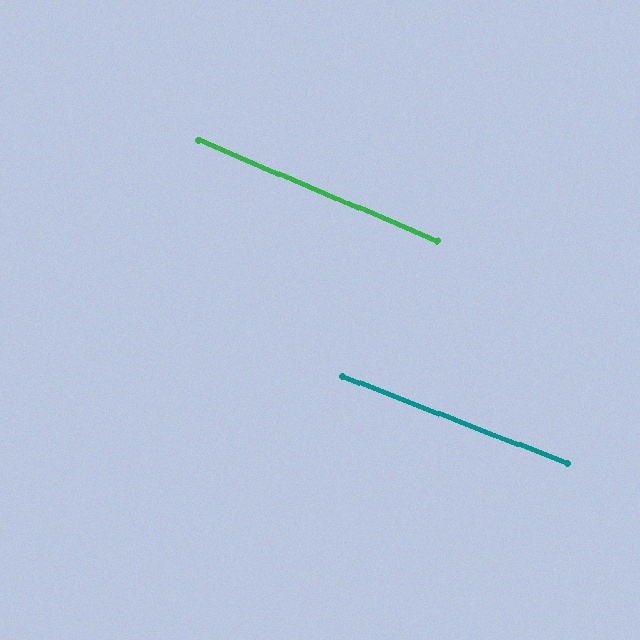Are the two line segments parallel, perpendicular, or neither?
Parallel — their directions differ by only 1.8°.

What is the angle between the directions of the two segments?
Approximately 2 degrees.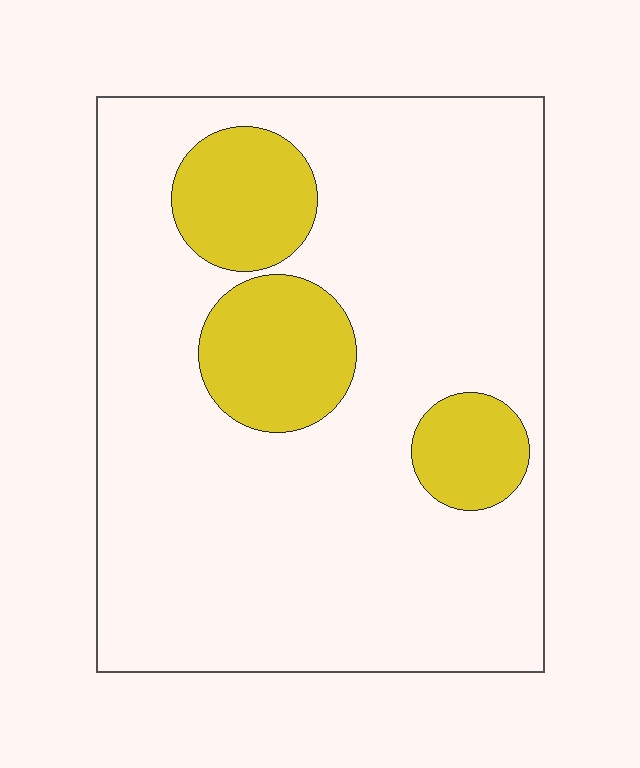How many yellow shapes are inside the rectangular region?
3.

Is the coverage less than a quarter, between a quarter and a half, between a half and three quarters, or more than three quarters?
Less than a quarter.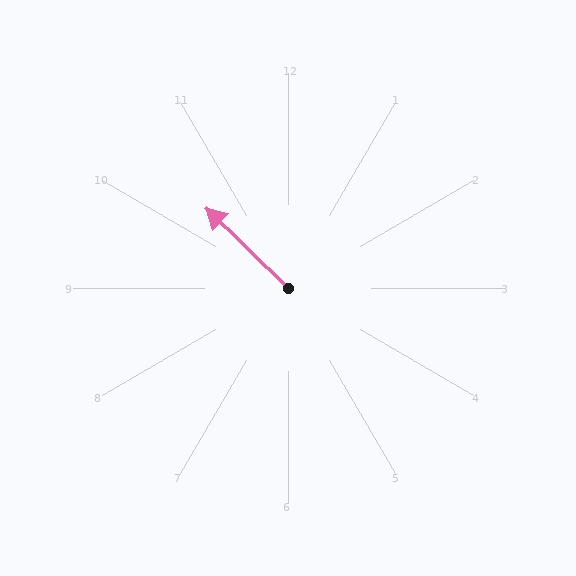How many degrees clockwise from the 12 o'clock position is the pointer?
Approximately 314 degrees.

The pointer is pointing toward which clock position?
Roughly 10 o'clock.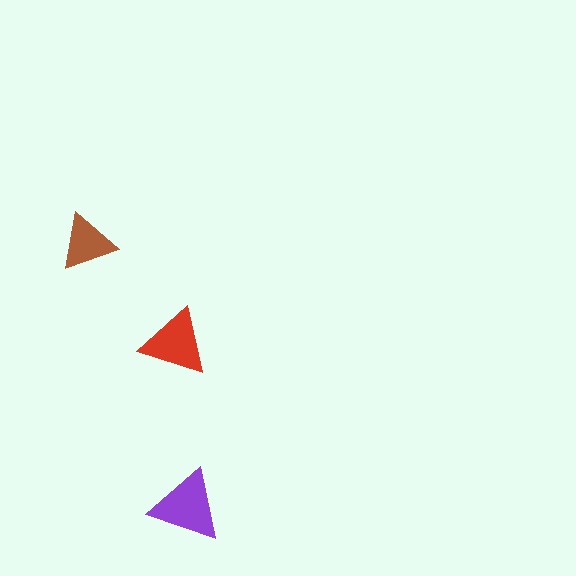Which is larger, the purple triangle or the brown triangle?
The purple one.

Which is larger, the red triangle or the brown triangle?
The red one.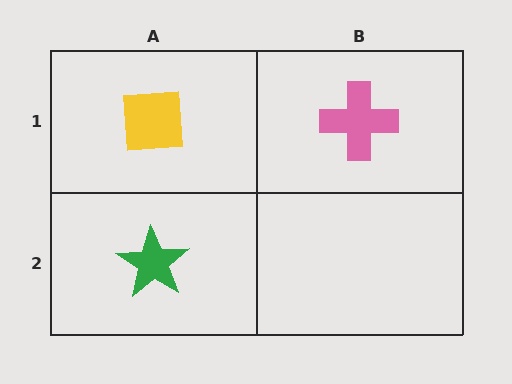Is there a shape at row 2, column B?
No, that cell is empty.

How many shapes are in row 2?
1 shape.